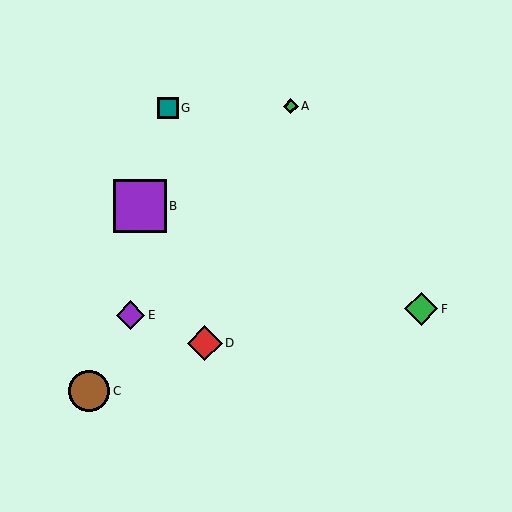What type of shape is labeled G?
Shape G is a teal square.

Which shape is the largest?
The purple square (labeled B) is the largest.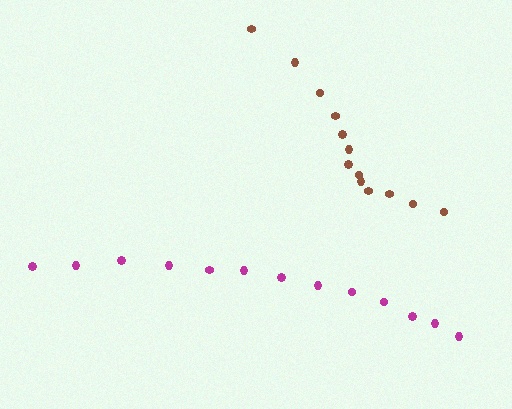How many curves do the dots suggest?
There are 2 distinct paths.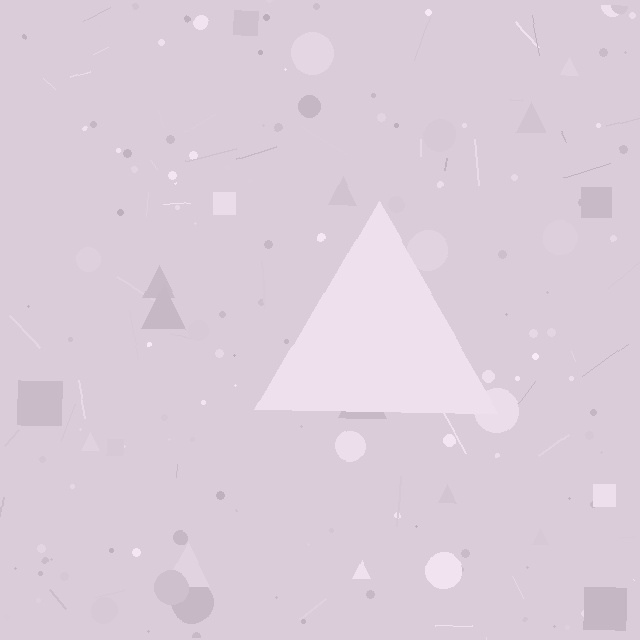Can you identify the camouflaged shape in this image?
The camouflaged shape is a triangle.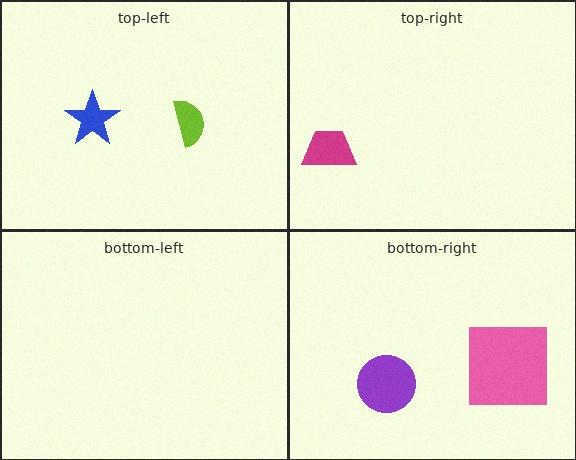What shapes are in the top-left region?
The lime semicircle, the blue star.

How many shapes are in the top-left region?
2.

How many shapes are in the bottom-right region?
2.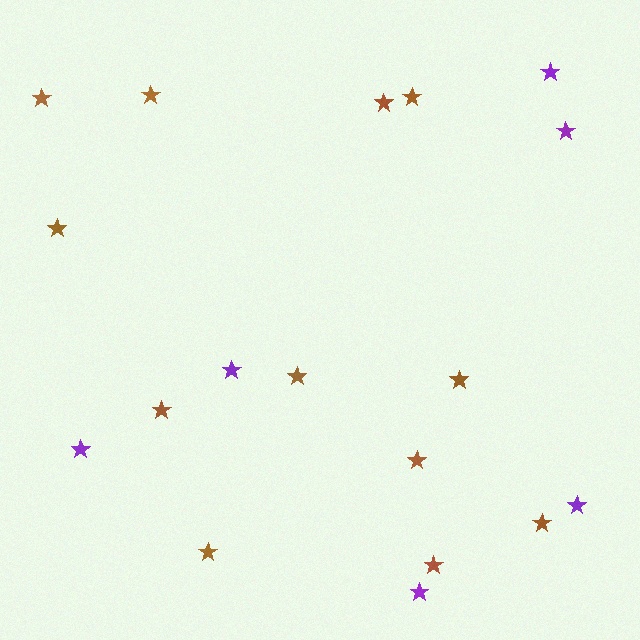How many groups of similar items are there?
There are 2 groups: one group of brown stars (12) and one group of purple stars (6).